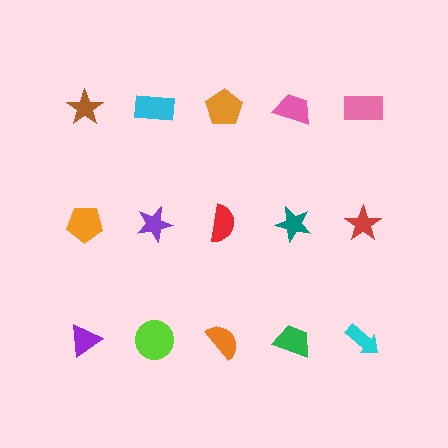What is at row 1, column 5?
A pink rectangle.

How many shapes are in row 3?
5 shapes.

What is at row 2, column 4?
A teal star.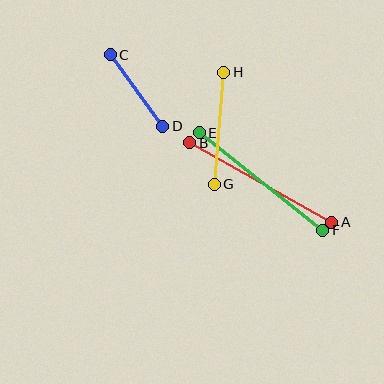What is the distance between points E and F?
The distance is approximately 157 pixels.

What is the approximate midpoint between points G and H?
The midpoint is at approximately (219, 128) pixels.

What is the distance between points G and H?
The distance is approximately 113 pixels.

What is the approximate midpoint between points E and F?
The midpoint is at approximately (261, 181) pixels.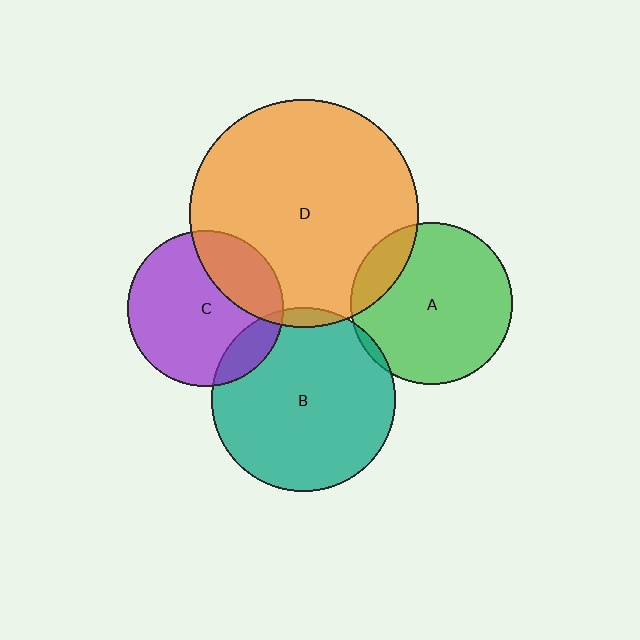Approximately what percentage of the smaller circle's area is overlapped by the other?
Approximately 5%.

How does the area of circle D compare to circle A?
Approximately 2.0 times.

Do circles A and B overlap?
Yes.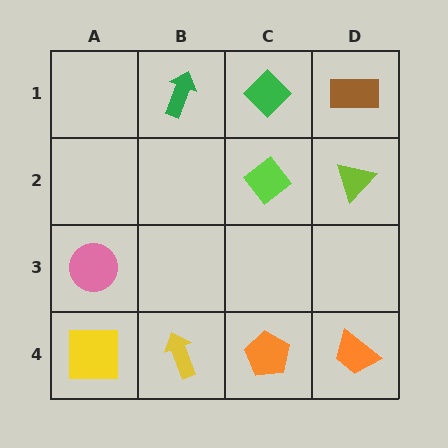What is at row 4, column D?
An orange trapezoid.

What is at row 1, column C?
A green diamond.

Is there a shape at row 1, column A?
No, that cell is empty.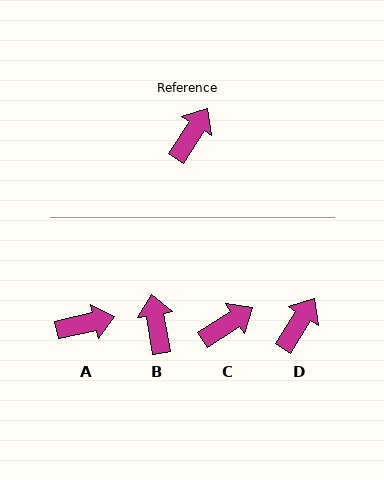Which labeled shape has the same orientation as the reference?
D.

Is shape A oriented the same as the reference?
No, it is off by about 45 degrees.